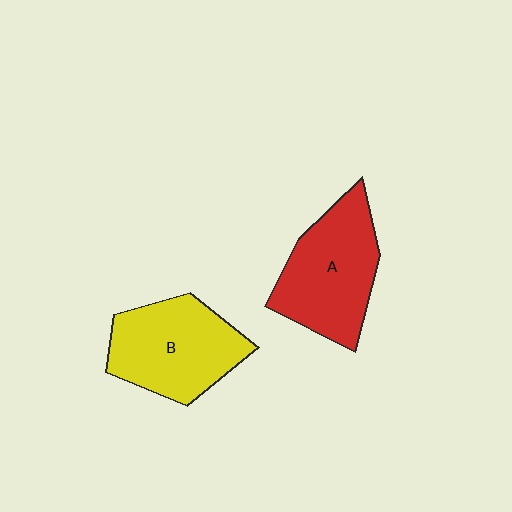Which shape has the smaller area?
Shape B (yellow).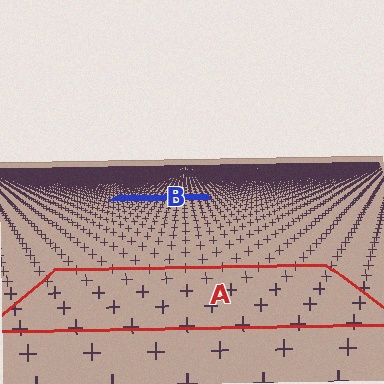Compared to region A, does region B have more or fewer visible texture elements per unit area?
Region B has more texture elements per unit area — they are packed more densely because it is farther away.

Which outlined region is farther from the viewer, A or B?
Region B is farther from the viewer — the texture elements inside it appear smaller and more densely packed.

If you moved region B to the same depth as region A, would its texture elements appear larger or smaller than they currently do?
They would appear larger. At a closer depth, the same texture elements are projected at a bigger on-screen size.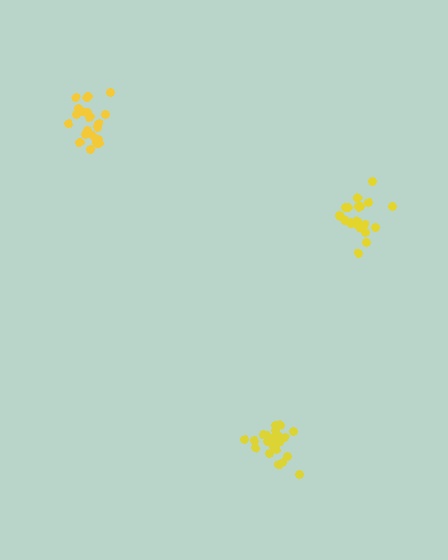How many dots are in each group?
Group 1: 21 dots, Group 2: 20 dots, Group 3: 21 dots (62 total).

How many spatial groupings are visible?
There are 3 spatial groupings.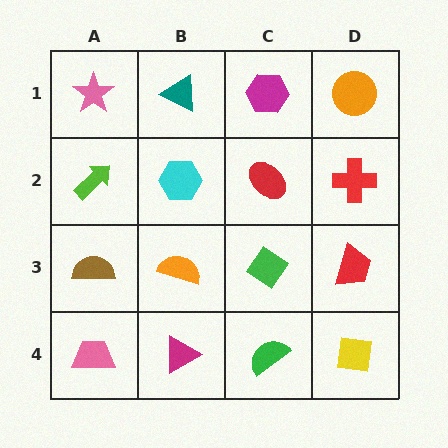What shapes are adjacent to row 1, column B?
A cyan hexagon (row 2, column B), a pink star (row 1, column A), a magenta hexagon (row 1, column C).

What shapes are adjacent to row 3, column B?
A cyan hexagon (row 2, column B), a magenta triangle (row 4, column B), a brown semicircle (row 3, column A), a green diamond (row 3, column C).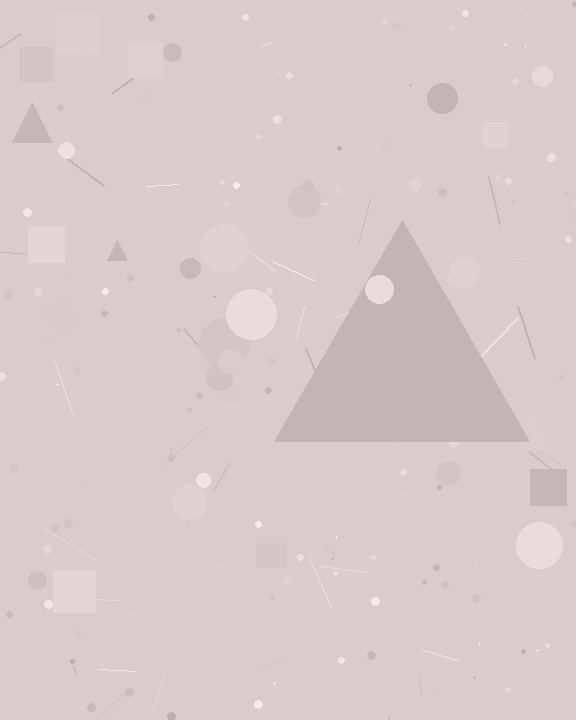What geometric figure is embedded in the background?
A triangle is embedded in the background.